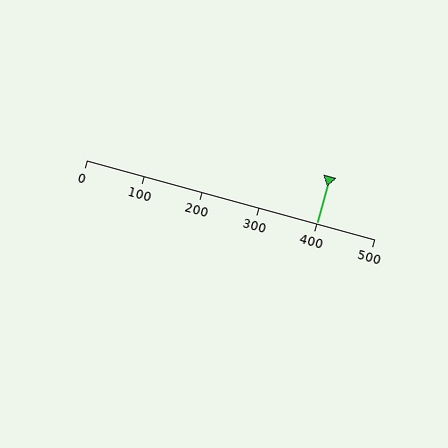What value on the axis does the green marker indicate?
The marker indicates approximately 400.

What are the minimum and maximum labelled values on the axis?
The axis runs from 0 to 500.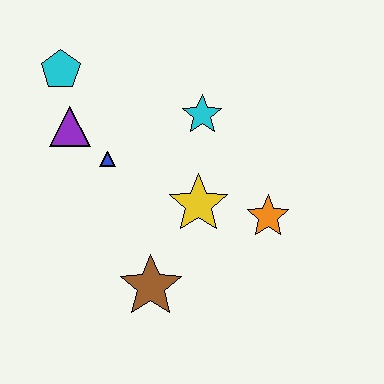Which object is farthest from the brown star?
The cyan pentagon is farthest from the brown star.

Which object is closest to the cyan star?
The yellow star is closest to the cyan star.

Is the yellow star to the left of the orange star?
Yes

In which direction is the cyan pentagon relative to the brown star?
The cyan pentagon is above the brown star.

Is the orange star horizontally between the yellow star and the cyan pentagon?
No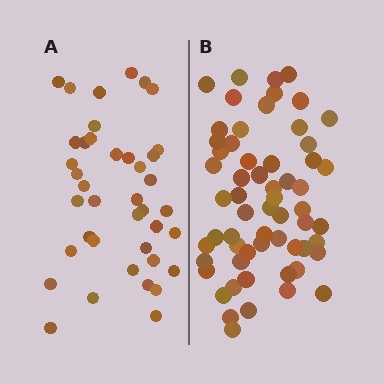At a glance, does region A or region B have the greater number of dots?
Region B (the right region) has more dots.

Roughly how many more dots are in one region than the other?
Region B has approximately 20 more dots than region A.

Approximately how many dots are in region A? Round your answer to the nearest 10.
About 40 dots.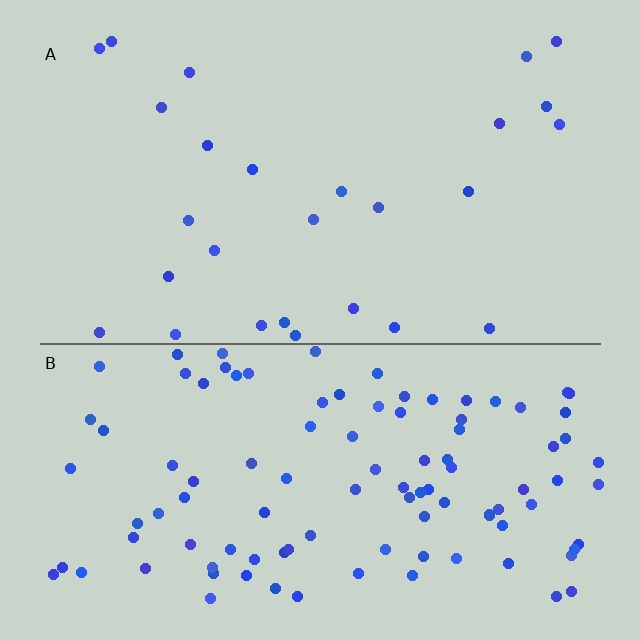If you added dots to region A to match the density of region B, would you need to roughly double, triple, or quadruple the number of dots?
Approximately quadruple.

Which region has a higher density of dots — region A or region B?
B (the bottom).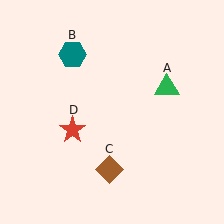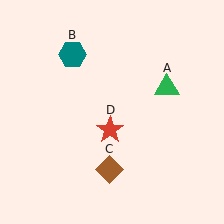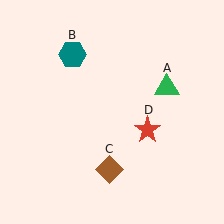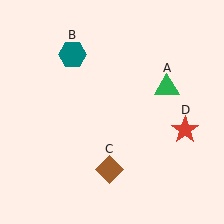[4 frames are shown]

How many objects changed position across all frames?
1 object changed position: red star (object D).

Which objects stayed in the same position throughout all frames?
Green triangle (object A) and teal hexagon (object B) and brown diamond (object C) remained stationary.